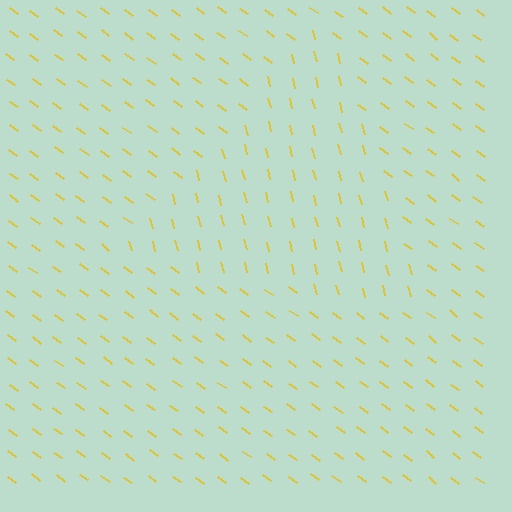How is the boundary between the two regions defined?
The boundary is defined purely by a change in line orientation (approximately 40 degrees difference). All lines are the same color and thickness.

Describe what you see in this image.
The image is filled with small yellow line segments. A triangle region in the image has lines oriented differently from the surrounding lines, creating a visible texture boundary.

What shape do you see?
I see a triangle.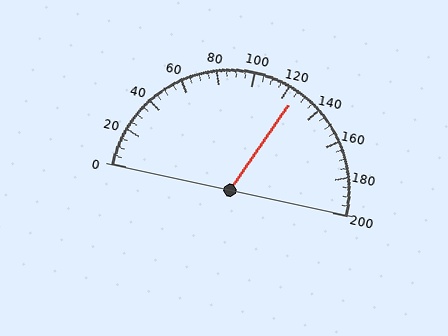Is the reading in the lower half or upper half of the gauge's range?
The reading is in the upper half of the range (0 to 200).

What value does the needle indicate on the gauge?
The needle indicates approximately 125.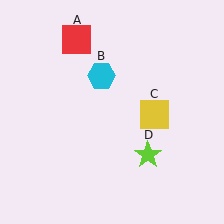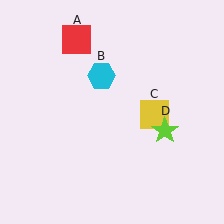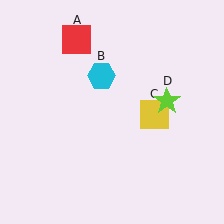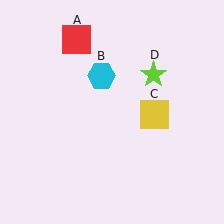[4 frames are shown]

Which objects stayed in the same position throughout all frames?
Red square (object A) and cyan hexagon (object B) and yellow square (object C) remained stationary.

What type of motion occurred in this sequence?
The lime star (object D) rotated counterclockwise around the center of the scene.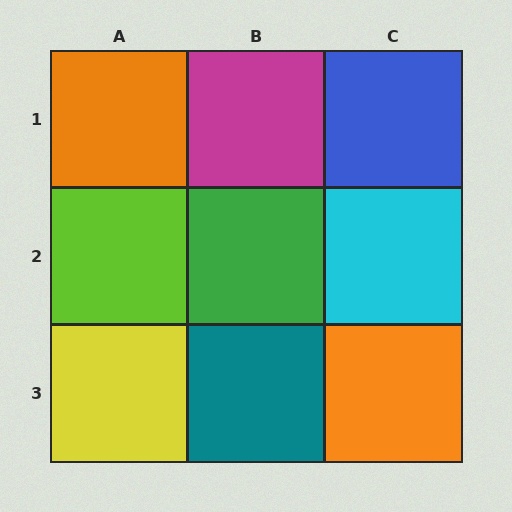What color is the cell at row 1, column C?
Blue.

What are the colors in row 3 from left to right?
Yellow, teal, orange.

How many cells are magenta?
1 cell is magenta.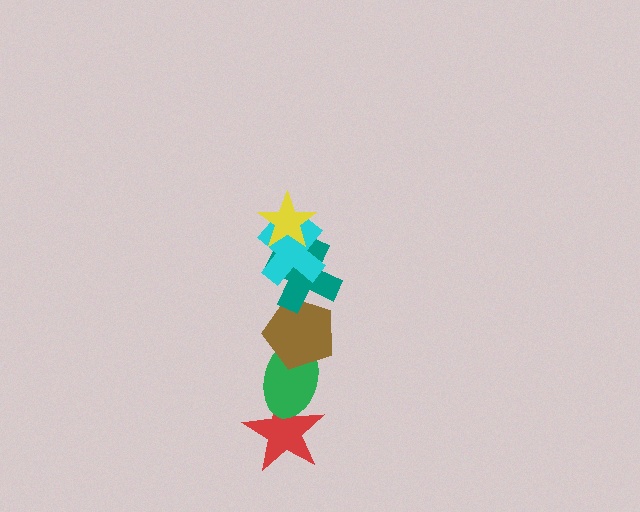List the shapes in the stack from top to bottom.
From top to bottom: the yellow star, the cyan cross, the teal cross, the brown pentagon, the green ellipse, the red star.